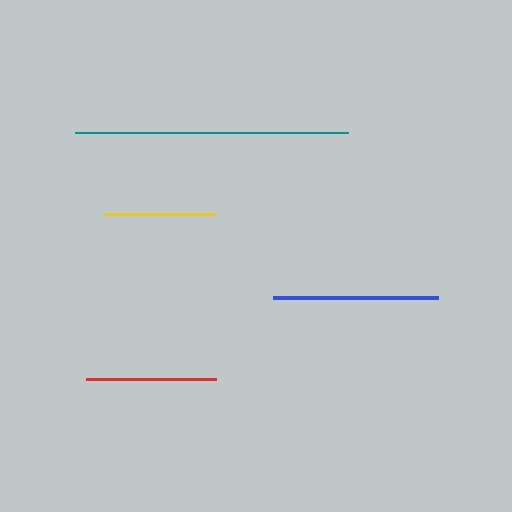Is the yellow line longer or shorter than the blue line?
The blue line is longer than the yellow line.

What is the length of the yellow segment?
The yellow segment is approximately 111 pixels long.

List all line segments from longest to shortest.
From longest to shortest: teal, blue, red, yellow.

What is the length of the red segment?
The red segment is approximately 130 pixels long.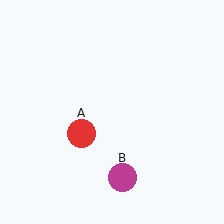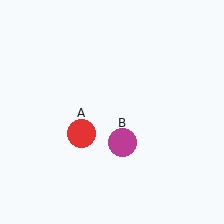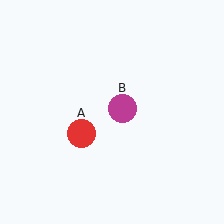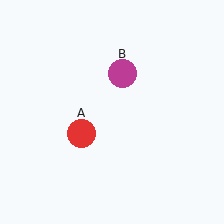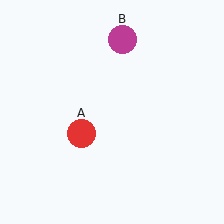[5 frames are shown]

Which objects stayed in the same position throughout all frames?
Red circle (object A) remained stationary.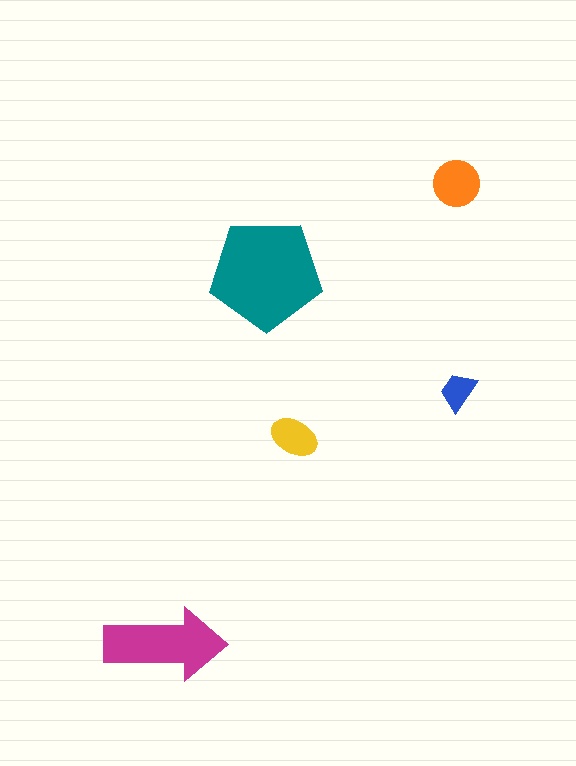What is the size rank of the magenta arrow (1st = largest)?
2nd.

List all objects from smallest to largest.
The blue trapezoid, the yellow ellipse, the orange circle, the magenta arrow, the teal pentagon.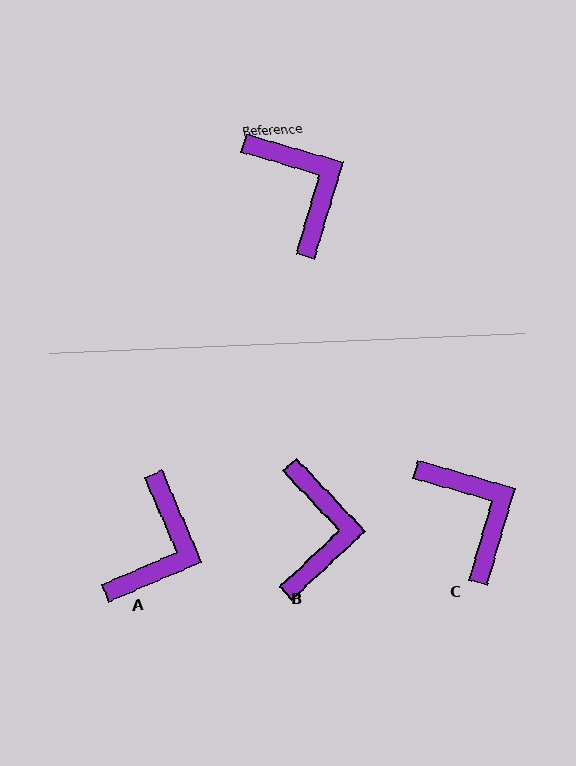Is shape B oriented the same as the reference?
No, it is off by about 31 degrees.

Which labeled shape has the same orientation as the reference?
C.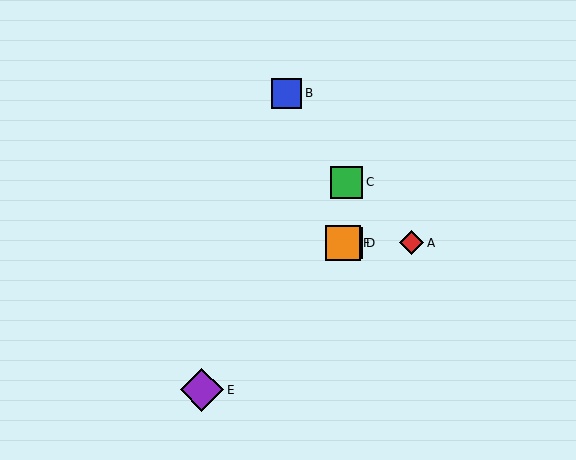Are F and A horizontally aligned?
Yes, both are at y≈243.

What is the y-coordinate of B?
Object B is at y≈93.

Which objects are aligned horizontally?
Objects A, D, F are aligned horizontally.